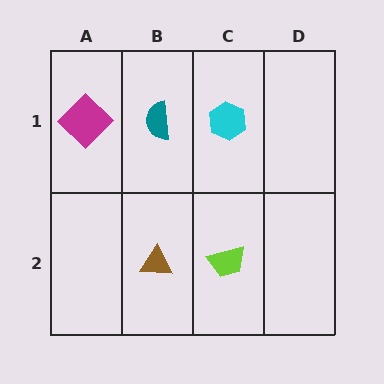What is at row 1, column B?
A teal semicircle.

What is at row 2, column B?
A brown triangle.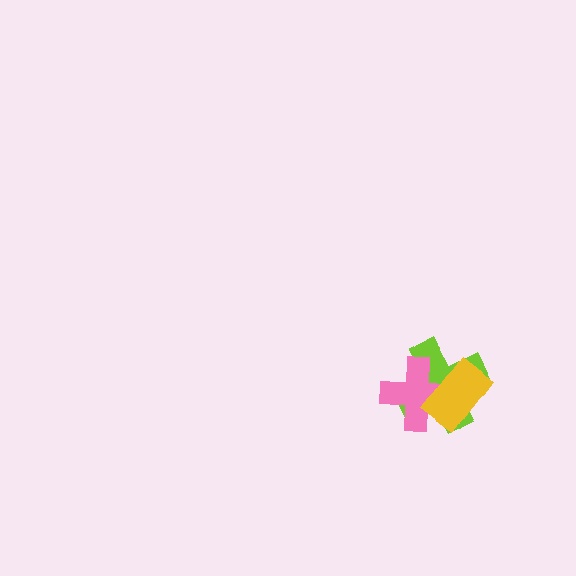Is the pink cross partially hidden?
Yes, it is partially covered by another shape.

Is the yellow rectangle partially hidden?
No, no other shape covers it.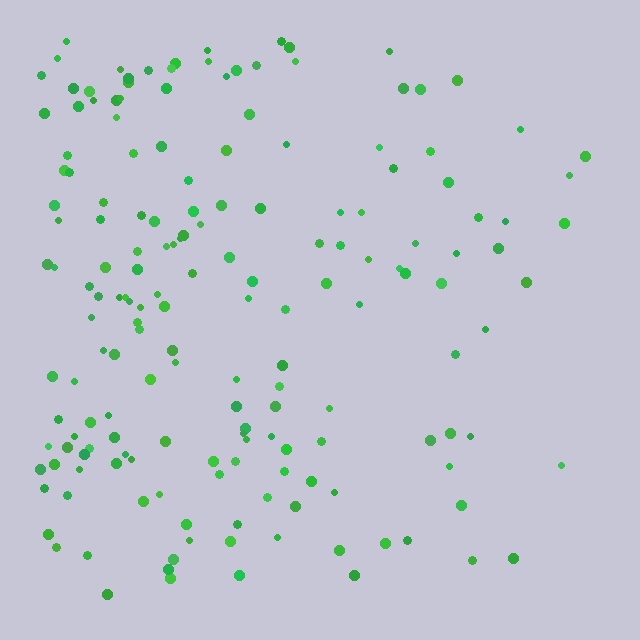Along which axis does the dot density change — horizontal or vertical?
Horizontal.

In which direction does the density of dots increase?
From right to left, with the left side densest.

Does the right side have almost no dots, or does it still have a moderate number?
Still a moderate number, just noticeably fewer than the left.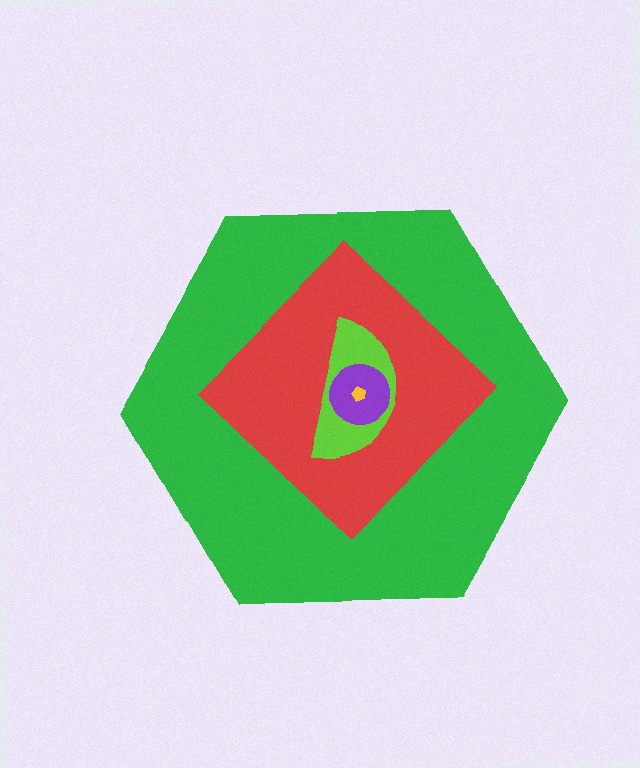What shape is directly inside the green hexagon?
The red diamond.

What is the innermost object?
The yellow pentagon.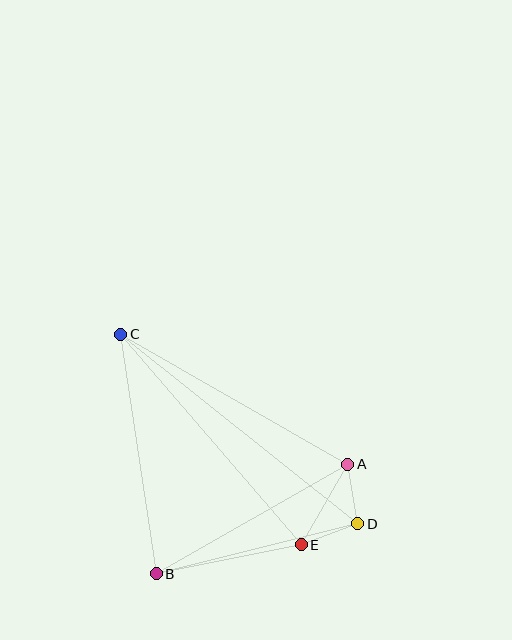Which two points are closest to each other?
Points A and D are closest to each other.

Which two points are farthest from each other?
Points C and D are farthest from each other.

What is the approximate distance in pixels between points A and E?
The distance between A and E is approximately 93 pixels.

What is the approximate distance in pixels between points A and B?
The distance between A and B is approximately 221 pixels.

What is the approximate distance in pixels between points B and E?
The distance between B and E is approximately 148 pixels.